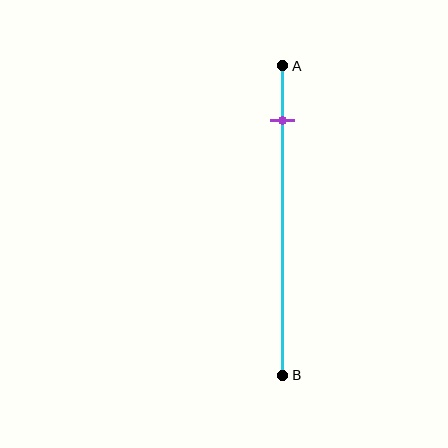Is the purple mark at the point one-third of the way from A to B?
No, the mark is at about 20% from A, not at the 33% one-third point.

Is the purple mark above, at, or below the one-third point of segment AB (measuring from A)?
The purple mark is above the one-third point of segment AB.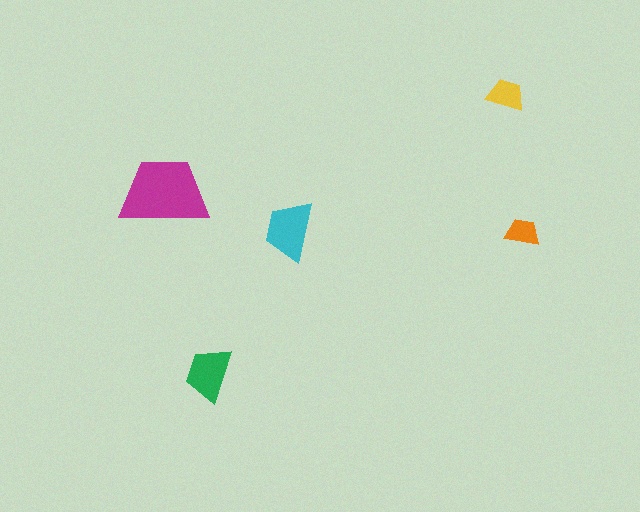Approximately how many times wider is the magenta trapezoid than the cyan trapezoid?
About 1.5 times wider.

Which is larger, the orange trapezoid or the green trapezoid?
The green one.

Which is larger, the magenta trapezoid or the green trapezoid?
The magenta one.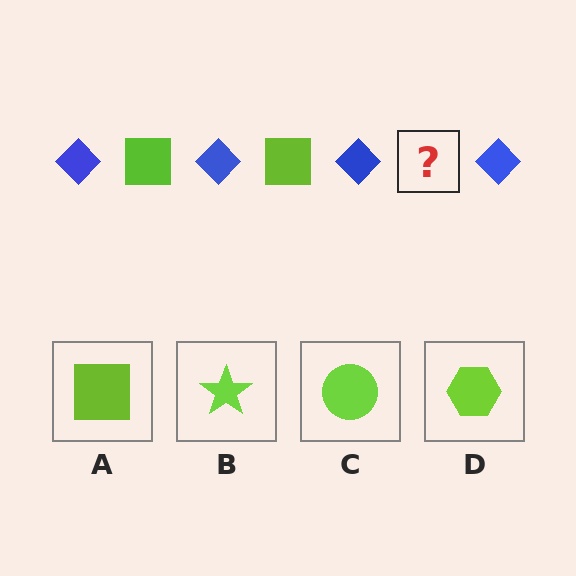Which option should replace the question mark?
Option A.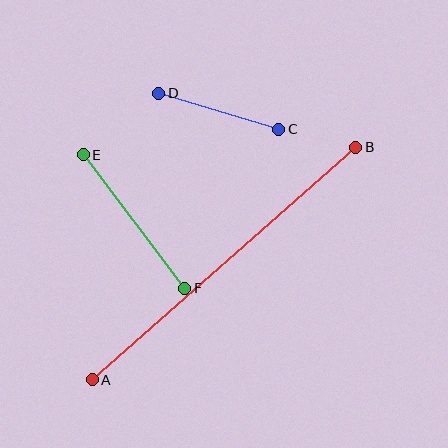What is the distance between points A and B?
The distance is approximately 352 pixels.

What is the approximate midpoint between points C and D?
The midpoint is at approximately (219, 111) pixels.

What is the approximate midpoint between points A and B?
The midpoint is at approximately (224, 263) pixels.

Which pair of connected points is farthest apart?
Points A and B are farthest apart.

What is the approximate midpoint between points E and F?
The midpoint is at approximately (134, 222) pixels.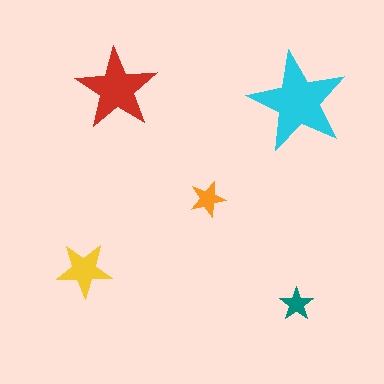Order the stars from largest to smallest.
the cyan one, the red one, the yellow one, the orange one, the teal one.